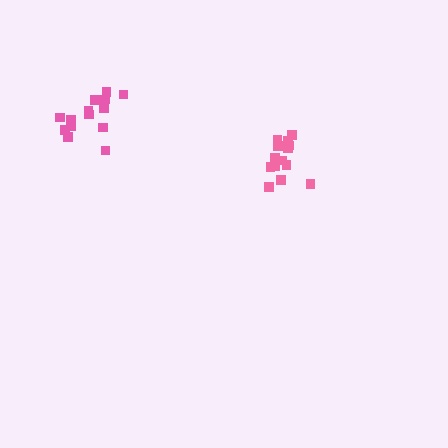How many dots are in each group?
Group 1: 14 dots, Group 2: 14 dots (28 total).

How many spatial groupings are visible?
There are 2 spatial groupings.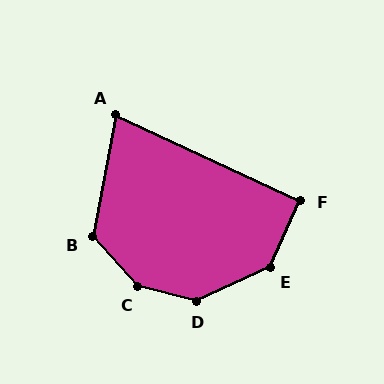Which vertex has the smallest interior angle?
A, at approximately 76 degrees.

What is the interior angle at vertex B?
Approximately 127 degrees (obtuse).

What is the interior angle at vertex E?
Approximately 139 degrees (obtuse).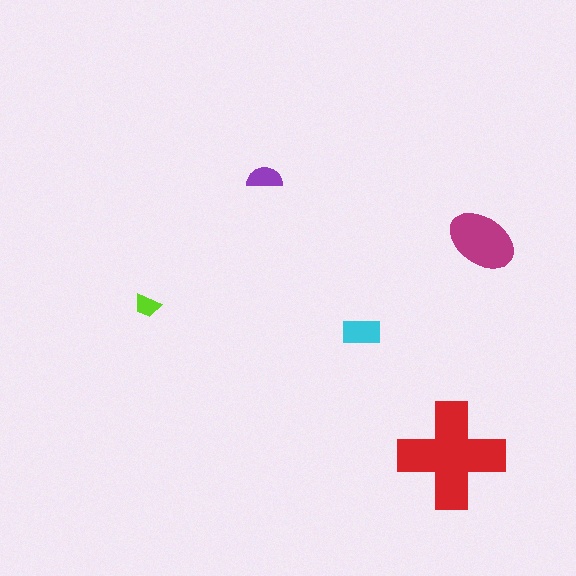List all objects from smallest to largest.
The lime trapezoid, the purple semicircle, the cyan rectangle, the magenta ellipse, the red cross.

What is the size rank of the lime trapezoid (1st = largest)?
5th.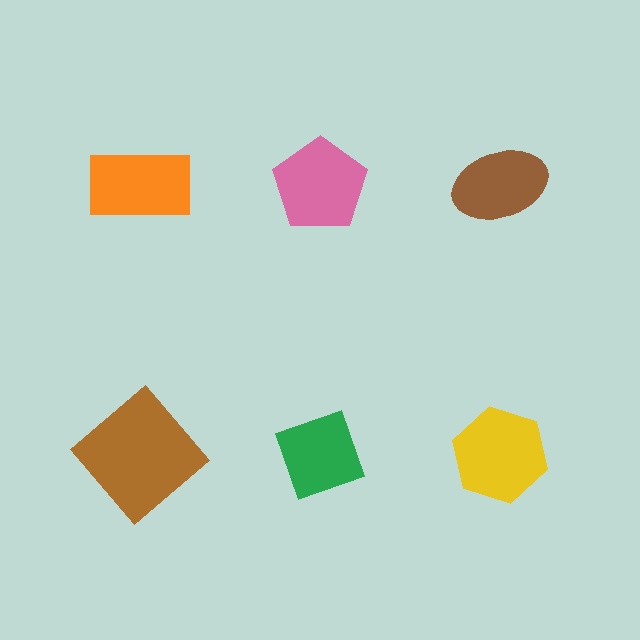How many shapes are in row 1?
3 shapes.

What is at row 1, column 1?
An orange rectangle.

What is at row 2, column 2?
A green diamond.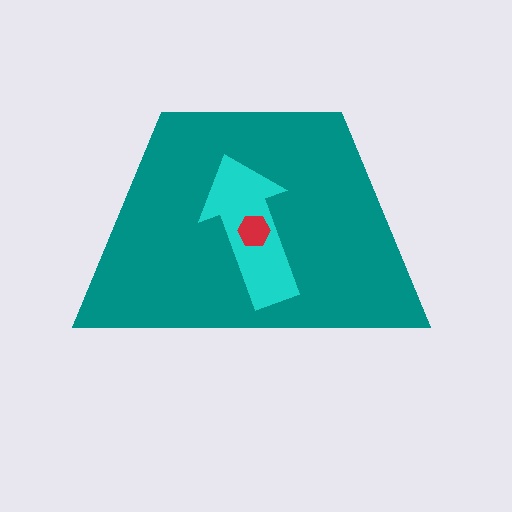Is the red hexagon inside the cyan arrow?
Yes.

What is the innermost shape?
The red hexagon.